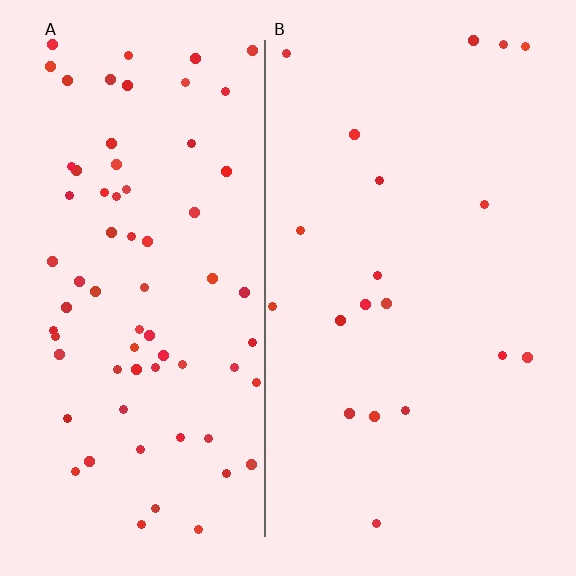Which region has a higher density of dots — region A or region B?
A (the left).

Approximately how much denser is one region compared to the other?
Approximately 3.7× — region A over region B.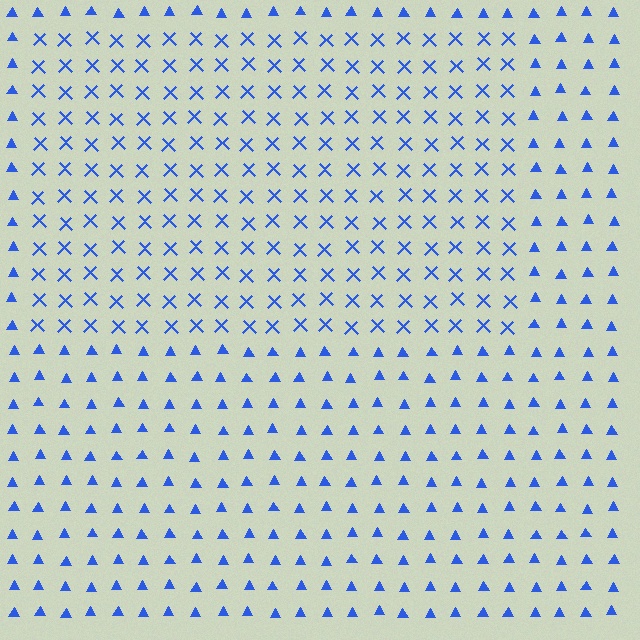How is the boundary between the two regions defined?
The boundary is defined by a change in element shape: X marks inside vs. triangles outside. All elements share the same color and spacing.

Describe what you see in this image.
The image is filled with small blue elements arranged in a uniform grid. A rectangle-shaped region contains X marks, while the surrounding area contains triangles. The boundary is defined purely by the change in element shape.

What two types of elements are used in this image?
The image uses X marks inside the rectangle region and triangles outside it.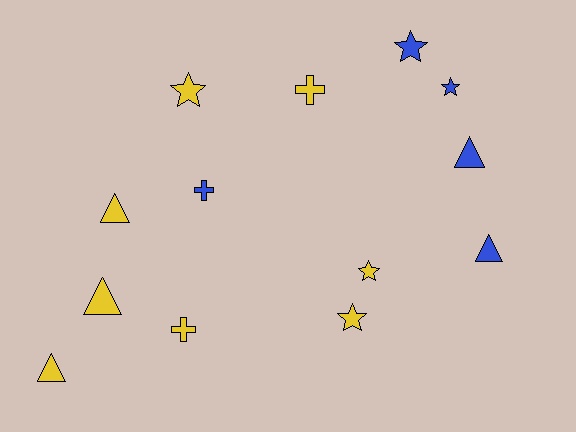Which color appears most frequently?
Yellow, with 8 objects.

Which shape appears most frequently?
Star, with 5 objects.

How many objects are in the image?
There are 13 objects.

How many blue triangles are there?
There are 2 blue triangles.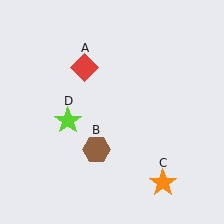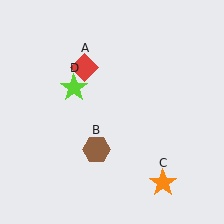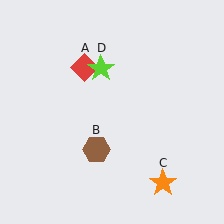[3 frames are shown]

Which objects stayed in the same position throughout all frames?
Red diamond (object A) and brown hexagon (object B) and orange star (object C) remained stationary.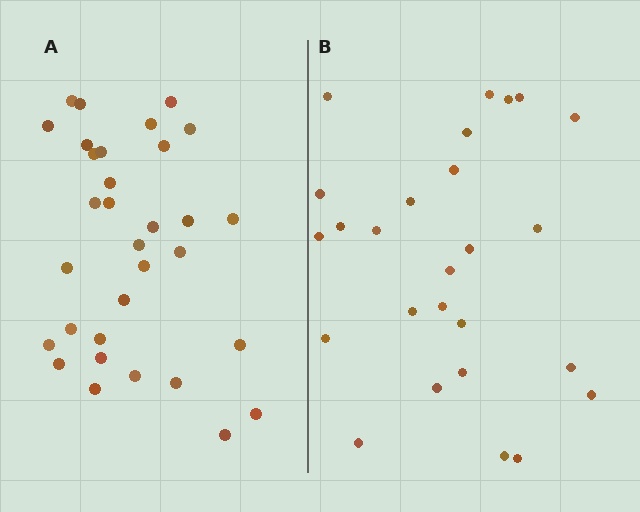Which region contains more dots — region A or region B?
Region A (the left region) has more dots.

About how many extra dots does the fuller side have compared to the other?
Region A has about 6 more dots than region B.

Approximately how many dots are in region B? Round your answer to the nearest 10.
About 30 dots. (The exact count is 26, which rounds to 30.)